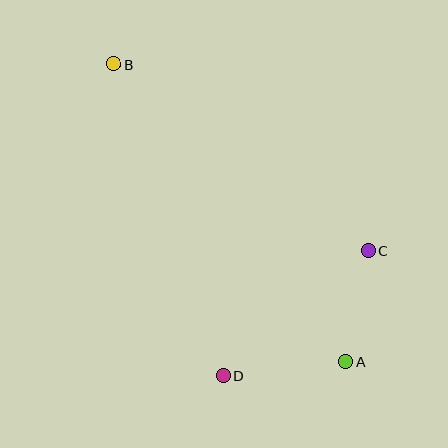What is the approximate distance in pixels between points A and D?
The distance between A and D is approximately 124 pixels.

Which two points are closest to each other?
Points A and C are closest to each other.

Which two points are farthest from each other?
Points A and B are farthest from each other.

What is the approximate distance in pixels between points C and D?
The distance between C and D is approximately 191 pixels.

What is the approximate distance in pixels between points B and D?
The distance between B and D is approximately 330 pixels.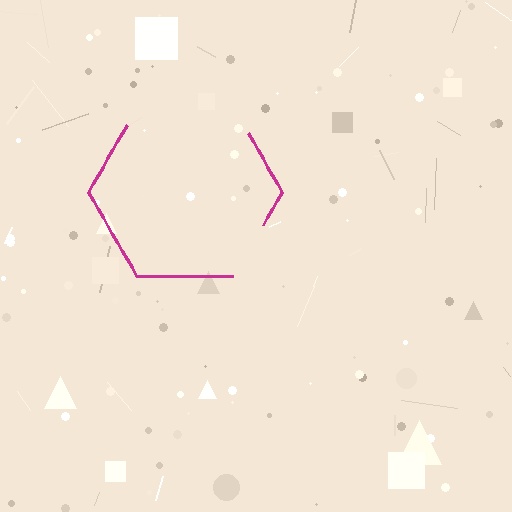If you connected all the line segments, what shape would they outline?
They would outline a hexagon.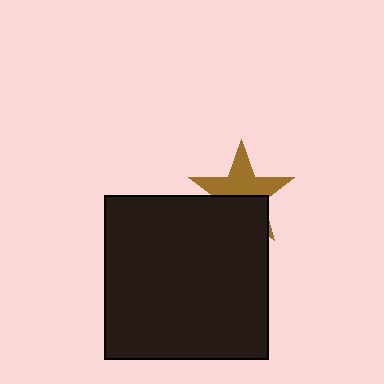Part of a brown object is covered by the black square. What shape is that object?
It is a star.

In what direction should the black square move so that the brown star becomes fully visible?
The black square should move down. That is the shortest direction to clear the overlap and leave the brown star fully visible.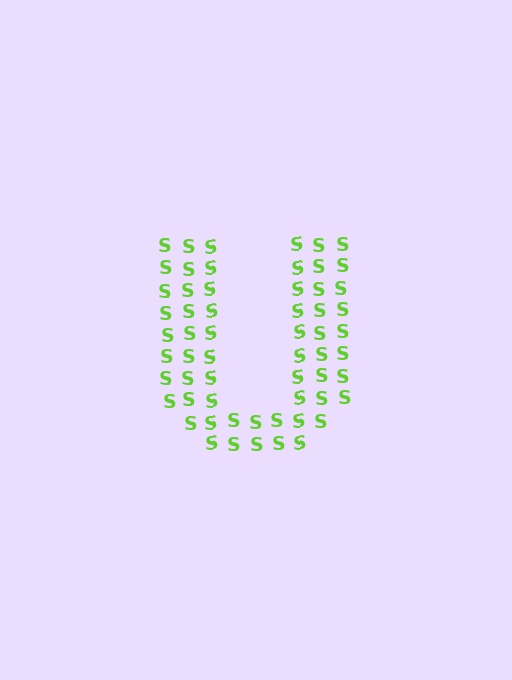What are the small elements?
The small elements are letter S's.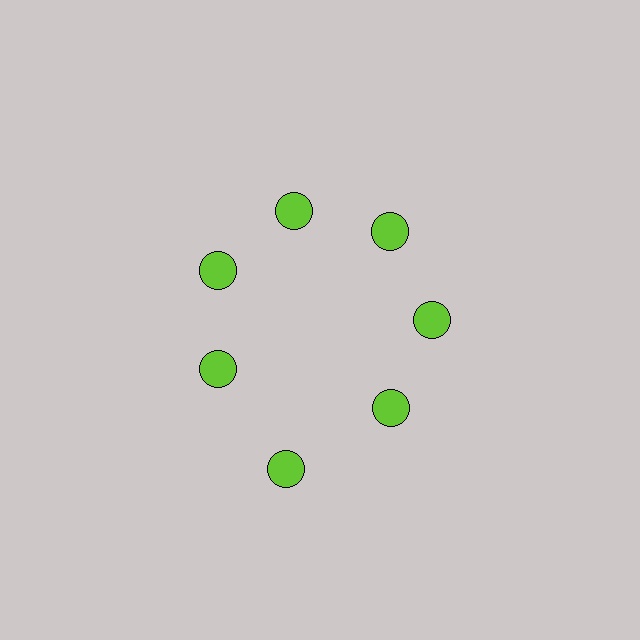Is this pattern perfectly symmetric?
No. The 7 lime circles are arranged in a ring, but one element near the 6 o'clock position is pushed outward from the center, breaking the 7-fold rotational symmetry.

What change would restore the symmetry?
The symmetry would be restored by moving it inward, back onto the ring so that all 7 circles sit at equal angles and equal distance from the center.